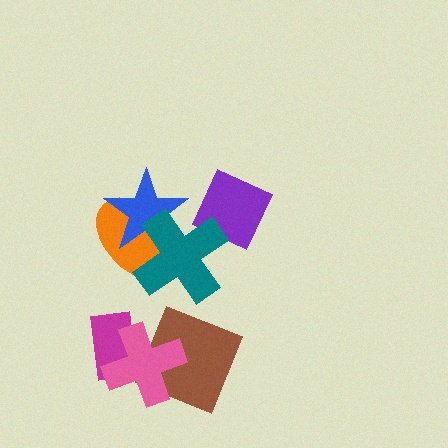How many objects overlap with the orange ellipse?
2 objects overlap with the orange ellipse.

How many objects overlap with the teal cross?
3 objects overlap with the teal cross.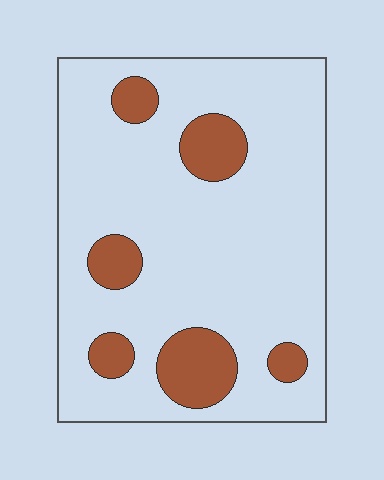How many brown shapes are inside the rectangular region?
6.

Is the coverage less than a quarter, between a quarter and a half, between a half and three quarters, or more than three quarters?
Less than a quarter.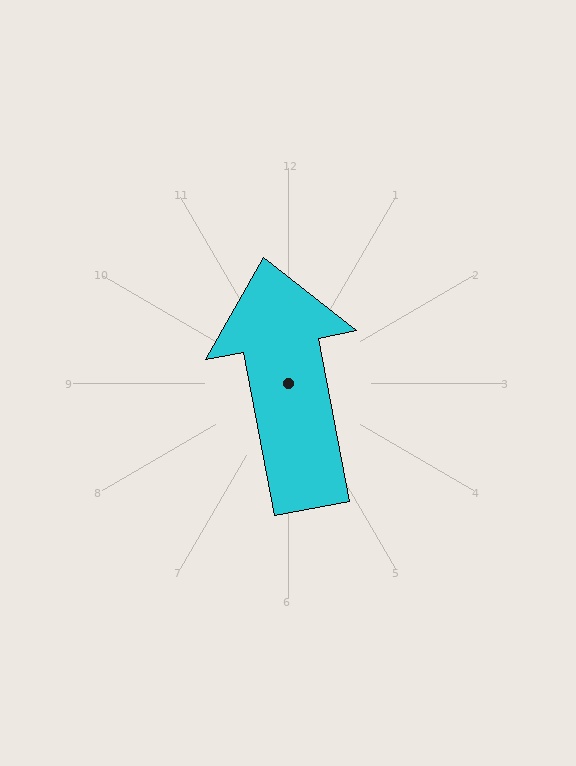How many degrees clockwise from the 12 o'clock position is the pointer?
Approximately 349 degrees.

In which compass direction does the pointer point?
North.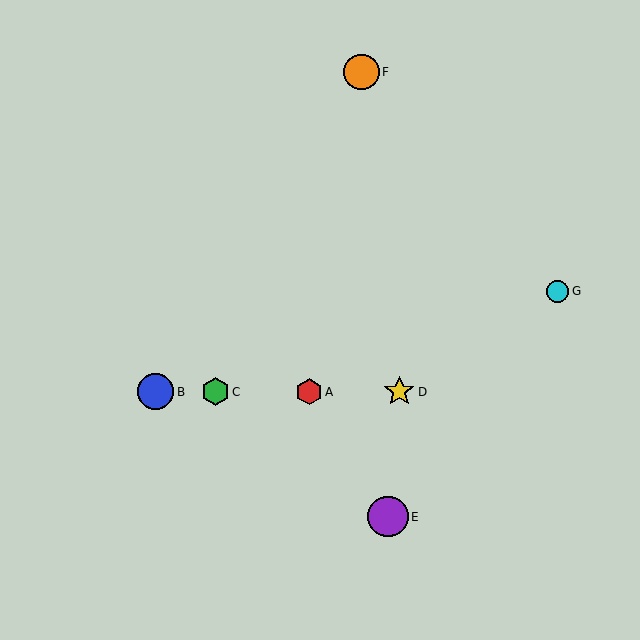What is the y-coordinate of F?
Object F is at y≈72.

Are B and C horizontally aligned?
Yes, both are at y≈392.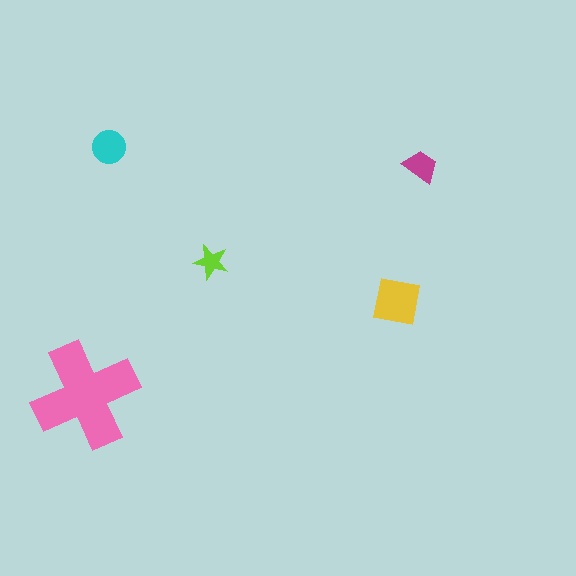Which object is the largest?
The pink cross.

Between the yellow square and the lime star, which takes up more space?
The yellow square.